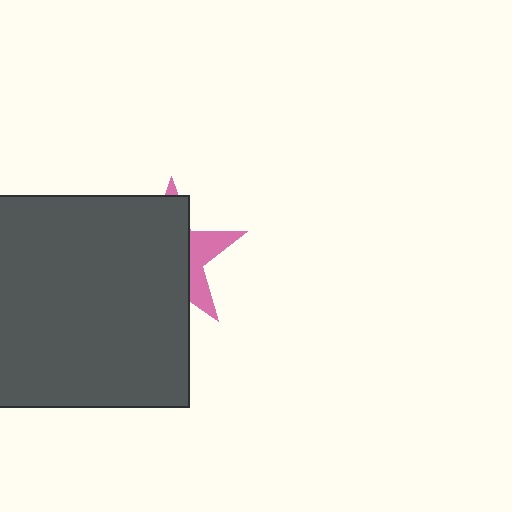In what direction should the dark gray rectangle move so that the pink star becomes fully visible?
The dark gray rectangle should move left. That is the shortest direction to clear the overlap and leave the pink star fully visible.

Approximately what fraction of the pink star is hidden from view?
Roughly 70% of the pink star is hidden behind the dark gray rectangle.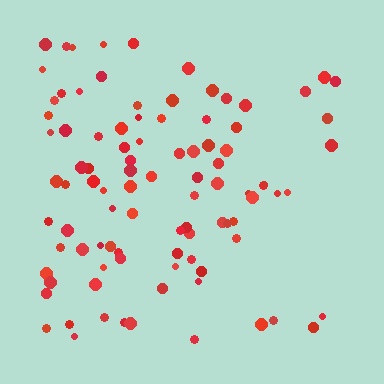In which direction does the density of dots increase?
From right to left, with the left side densest.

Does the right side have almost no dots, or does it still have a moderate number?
Still a moderate number, just noticeably fewer than the left.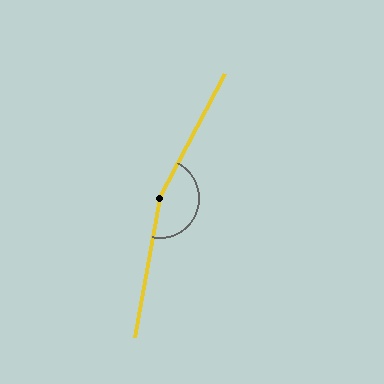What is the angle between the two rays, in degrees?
Approximately 163 degrees.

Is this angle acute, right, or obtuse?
It is obtuse.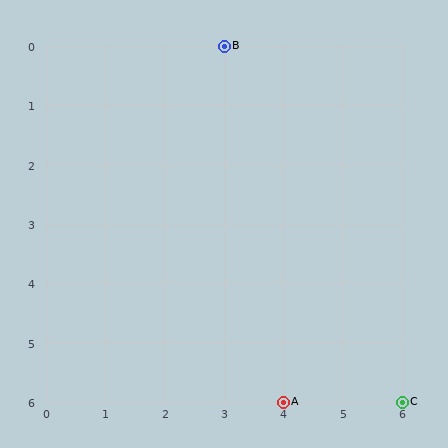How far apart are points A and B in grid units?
Points A and B are 1 column and 6 rows apart (about 6.1 grid units diagonally).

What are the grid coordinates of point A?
Point A is at grid coordinates (4, 6).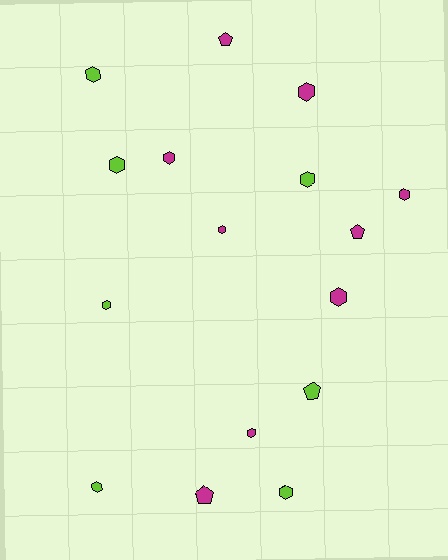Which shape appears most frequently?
Hexagon, with 12 objects.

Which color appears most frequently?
Magenta, with 9 objects.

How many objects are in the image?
There are 16 objects.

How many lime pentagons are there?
There is 1 lime pentagon.